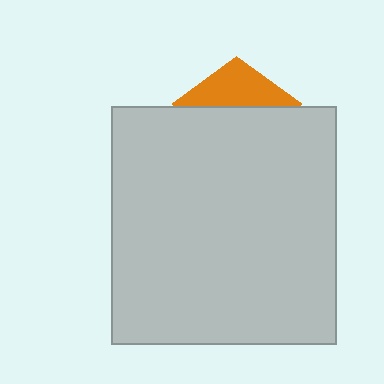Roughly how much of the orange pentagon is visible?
A small part of it is visible (roughly 30%).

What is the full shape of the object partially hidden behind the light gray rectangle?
The partially hidden object is an orange pentagon.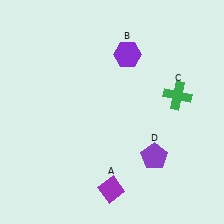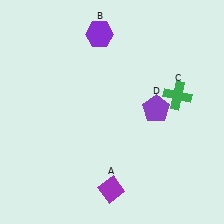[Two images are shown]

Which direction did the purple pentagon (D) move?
The purple pentagon (D) moved up.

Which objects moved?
The objects that moved are: the purple hexagon (B), the purple pentagon (D).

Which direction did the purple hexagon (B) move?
The purple hexagon (B) moved left.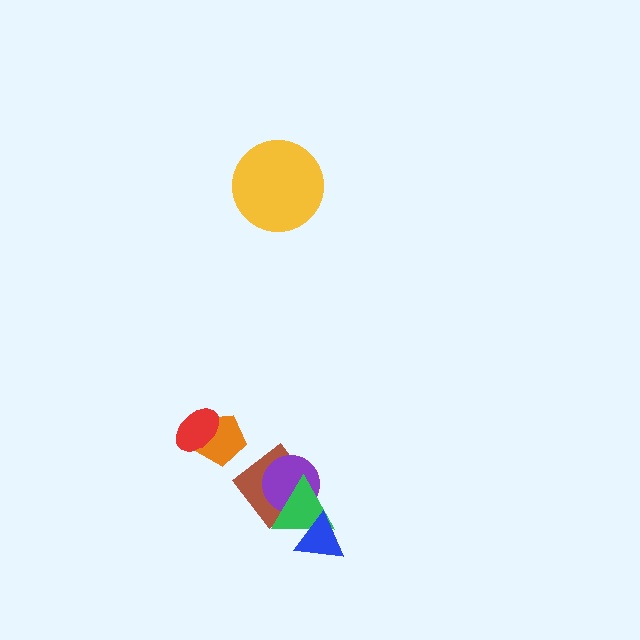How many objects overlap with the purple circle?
2 objects overlap with the purple circle.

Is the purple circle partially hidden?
Yes, it is partially covered by another shape.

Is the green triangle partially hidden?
Yes, it is partially covered by another shape.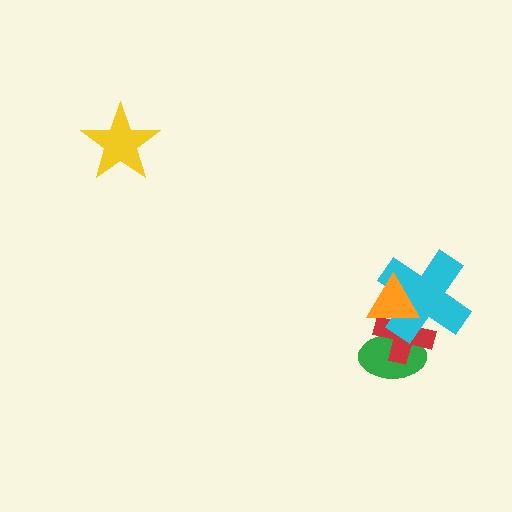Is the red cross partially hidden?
Yes, it is partially covered by another shape.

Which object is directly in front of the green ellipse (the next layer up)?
The red cross is directly in front of the green ellipse.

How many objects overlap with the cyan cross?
3 objects overlap with the cyan cross.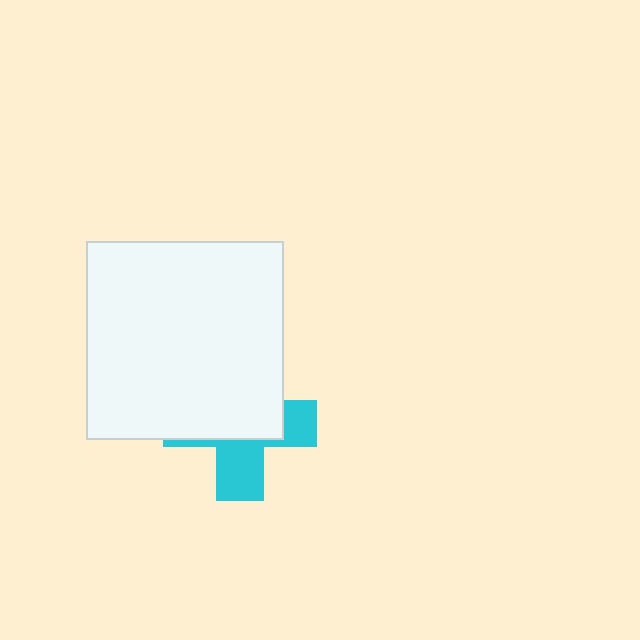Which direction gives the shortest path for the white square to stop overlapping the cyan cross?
Moving up gives the shortest separation.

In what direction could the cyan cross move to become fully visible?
The cyan cross could move down. That would shift it out from behind the white square entirely.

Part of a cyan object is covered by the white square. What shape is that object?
It is a cross.